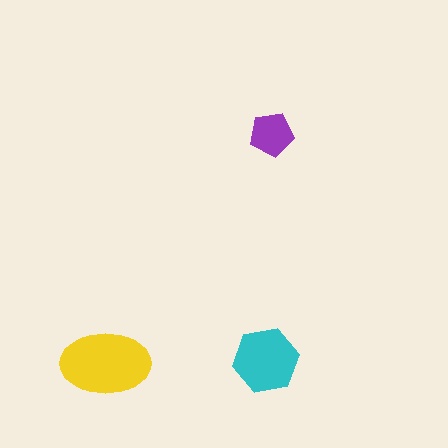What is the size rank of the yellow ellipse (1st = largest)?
1st.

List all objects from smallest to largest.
The purple pentagon, the cyan hexagon, the yellow ellipse.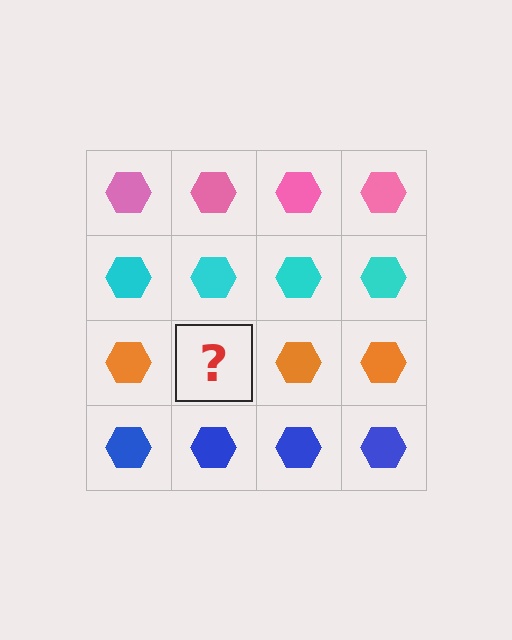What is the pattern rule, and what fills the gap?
The rule is that each row has a consistent color. The gap should be filled with an orange hexagon.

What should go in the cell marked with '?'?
The missing cell should contain an orange hexagon.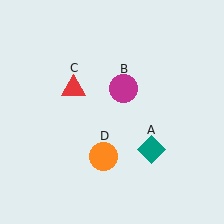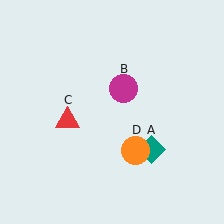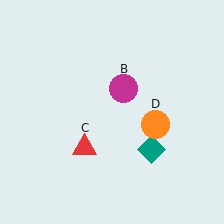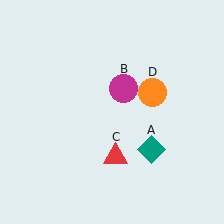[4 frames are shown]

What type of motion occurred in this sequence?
The red triangle (object C), orange circle (object D) rotated counterclockwise around the center of the scene.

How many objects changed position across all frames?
2 objects changed position: red triangle (object C), orange circle (object D).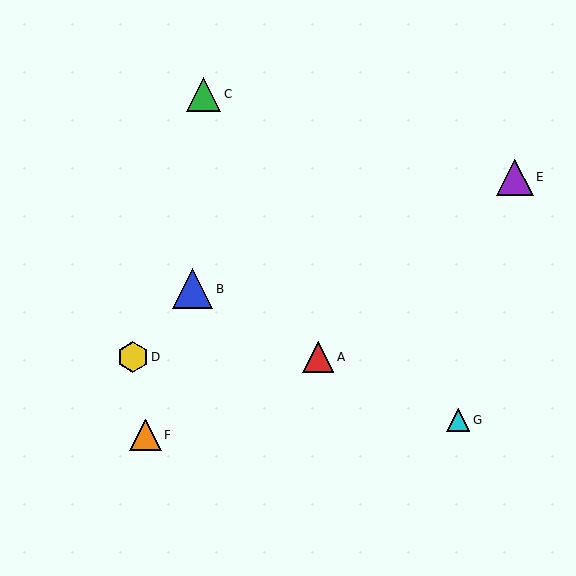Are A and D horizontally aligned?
Yes, both are at y≈357.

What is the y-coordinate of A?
Object A is at y≈357.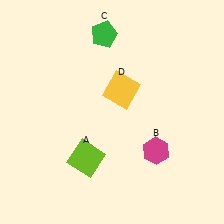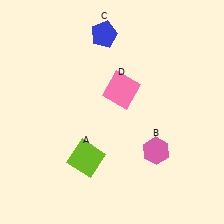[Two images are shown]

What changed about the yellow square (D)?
In Image 1, D is yellow. In Image 2, it changed to pink.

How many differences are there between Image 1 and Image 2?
There are 3 differences between the two images.